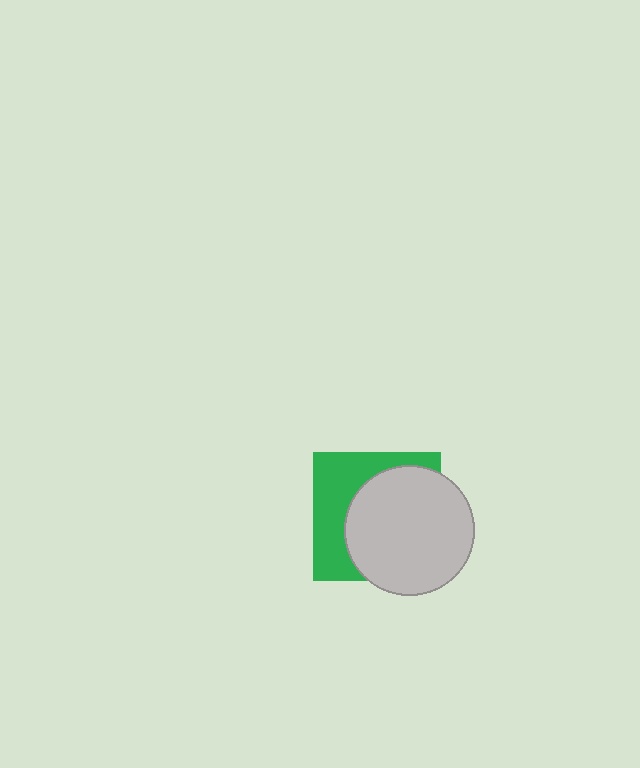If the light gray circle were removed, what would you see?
You would see the complete green square.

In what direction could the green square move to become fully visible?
The green square could move left. That would shift it out from behind the light gray circle entirely.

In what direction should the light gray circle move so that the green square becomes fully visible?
The light gray circle should move right. That is the shortest direction to clear the overlap and leave the green square fully visible.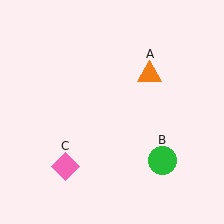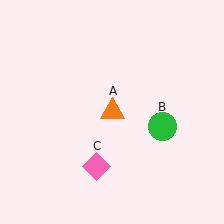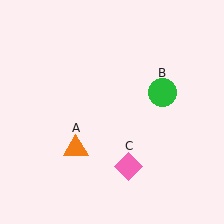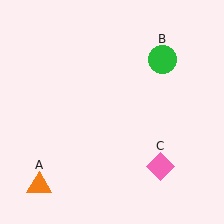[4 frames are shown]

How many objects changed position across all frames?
3 objects changed position: orange triangle (object A), green circle (object B), pink diamond (object C).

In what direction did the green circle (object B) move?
The green circle (object B) moved up.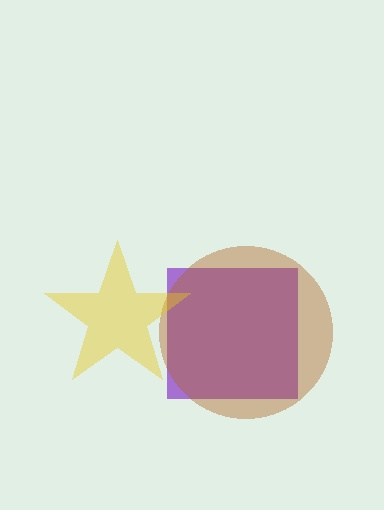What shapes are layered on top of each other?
The layered shapes are: a purple square, a brown circle, a yellow star.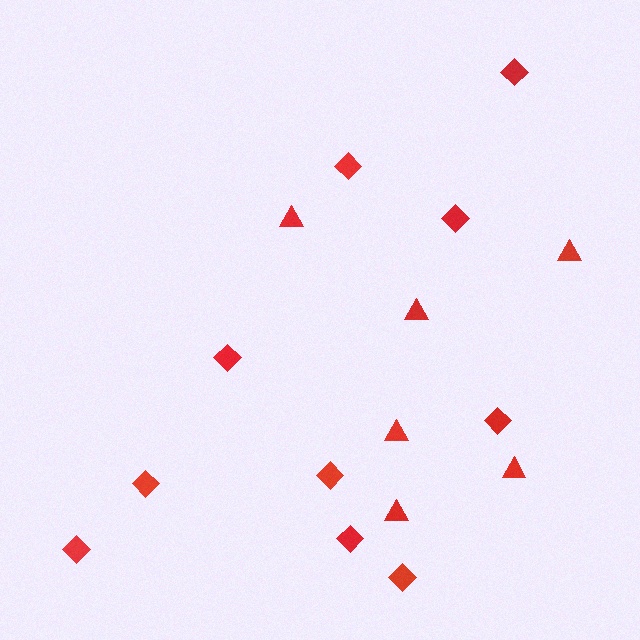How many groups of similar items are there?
There are 2 groups: one group of triangles (6) and one group of diamonds (10).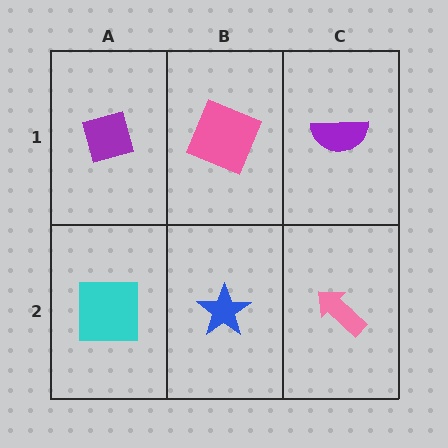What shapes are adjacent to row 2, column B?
A pink square (row 1, column B), a cyan square (row 2, column A), a pink arrow (row 2, column C).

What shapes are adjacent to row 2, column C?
A purple semicircle (row 1, column C), a blue star (row 2, column B).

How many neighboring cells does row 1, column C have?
2.